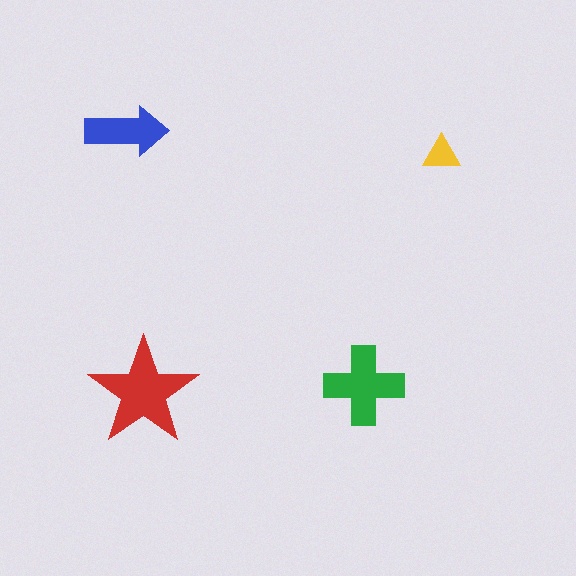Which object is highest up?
The blue arrow is topmost.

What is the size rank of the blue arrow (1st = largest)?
3rd.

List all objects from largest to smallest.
The red star, the green cross, the blue arrow, the yellow triangle.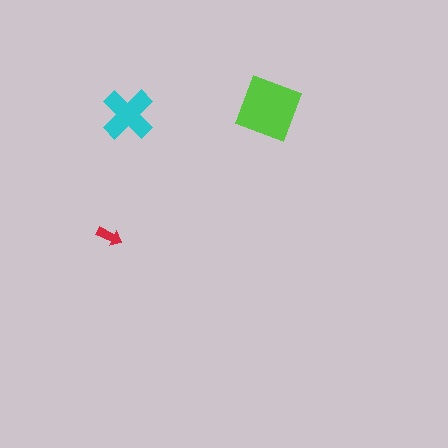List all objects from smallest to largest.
The red arrow, the cyan cross, the lime diamond.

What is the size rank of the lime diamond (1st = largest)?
1st.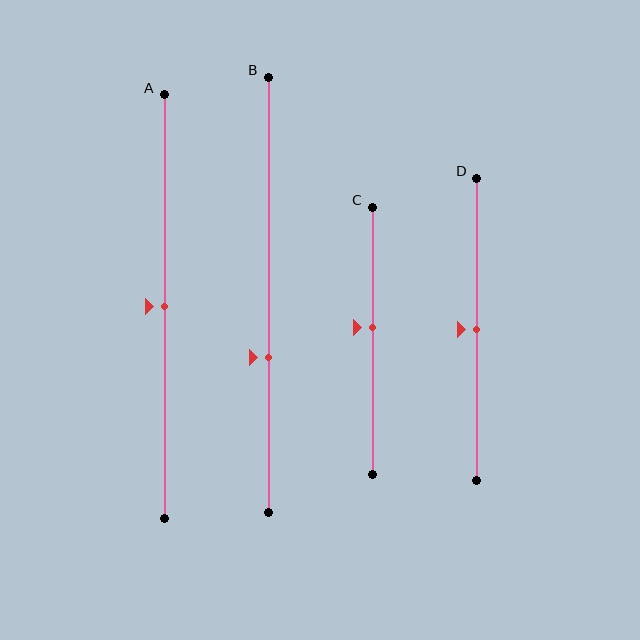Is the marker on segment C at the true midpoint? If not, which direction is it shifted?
No, the marker on segment C is shifted upward by about 5% of the segment length.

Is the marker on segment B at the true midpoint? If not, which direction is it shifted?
No, the marker on segment B is shifted downward by about 15% of the segment length.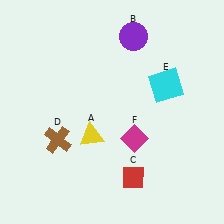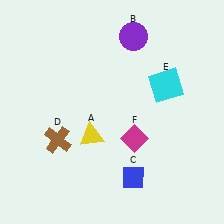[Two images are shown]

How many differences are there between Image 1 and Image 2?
There is 1 difference between the two images.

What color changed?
The diamond (C) changed from red in Image 1 to blue in Image 2.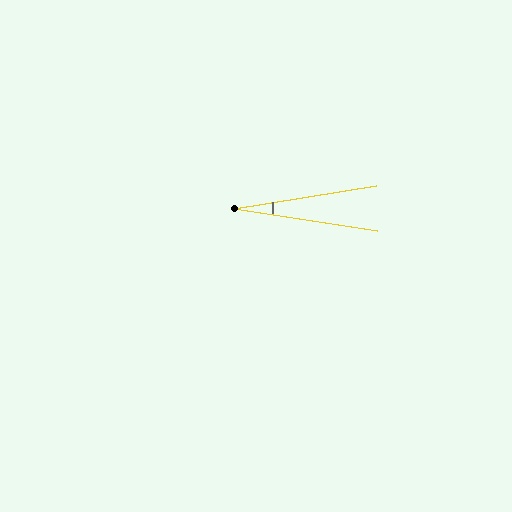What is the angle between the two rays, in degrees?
Approximately 18 degrees.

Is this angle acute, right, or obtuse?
It is acute.